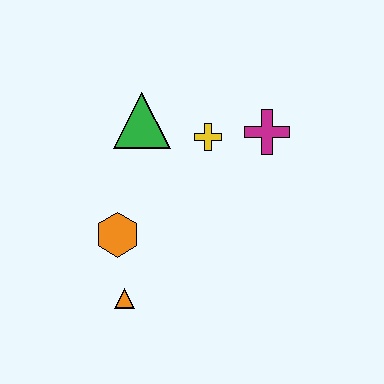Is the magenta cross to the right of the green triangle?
Yes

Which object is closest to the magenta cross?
The yellow cross is closest to the magenta cross.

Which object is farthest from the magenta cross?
The orange triangle is farthest from the magenta cross.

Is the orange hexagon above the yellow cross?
No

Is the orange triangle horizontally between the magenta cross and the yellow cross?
No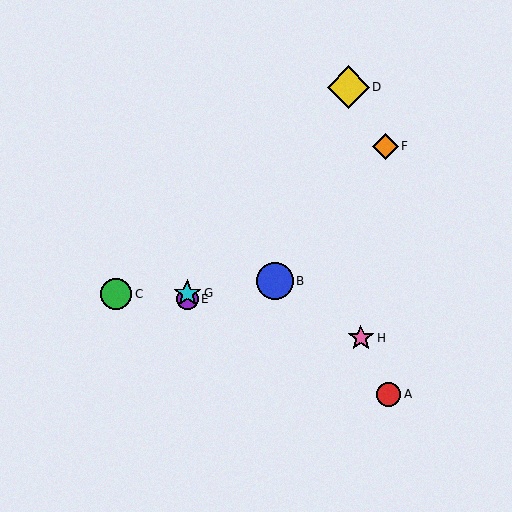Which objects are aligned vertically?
Objects E, G are aligned vertically.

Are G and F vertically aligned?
No, G is at x≈187 and F is at x≈385.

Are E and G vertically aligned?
Yes, both are at x≈187.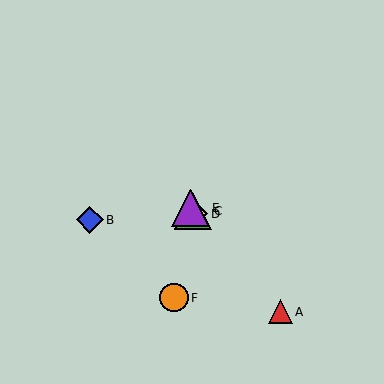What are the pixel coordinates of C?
Object C is at (193, 211).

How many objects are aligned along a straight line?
4 objects (A, C, D, E) are aligned along a straight line.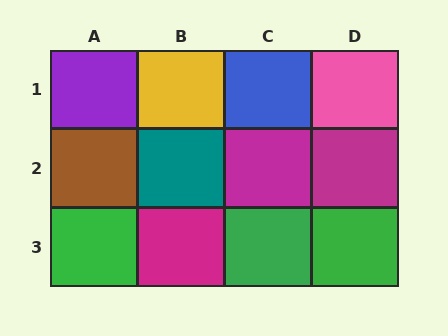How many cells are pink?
1 cell is pink.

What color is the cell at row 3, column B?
Magenta.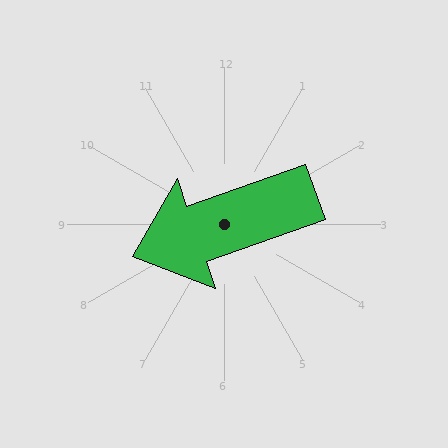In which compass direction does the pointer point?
West.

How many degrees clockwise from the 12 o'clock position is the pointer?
Approximately 251 degrees.